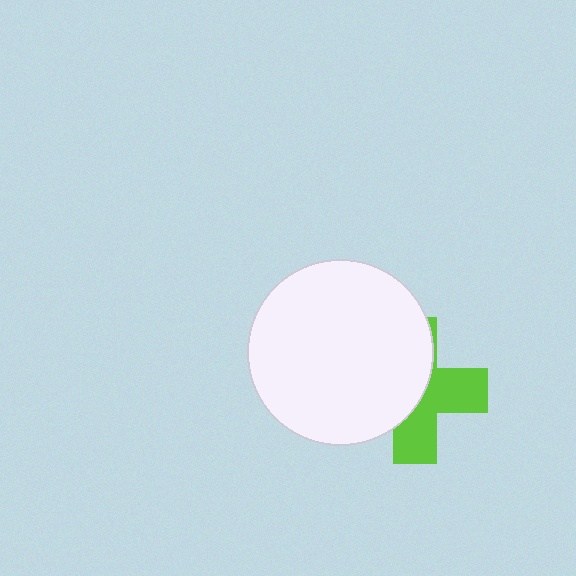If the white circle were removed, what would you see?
You would see the complete lime cross.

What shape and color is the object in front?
The object in front is a white circle.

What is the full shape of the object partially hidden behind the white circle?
The partially hidden object is a lime cross.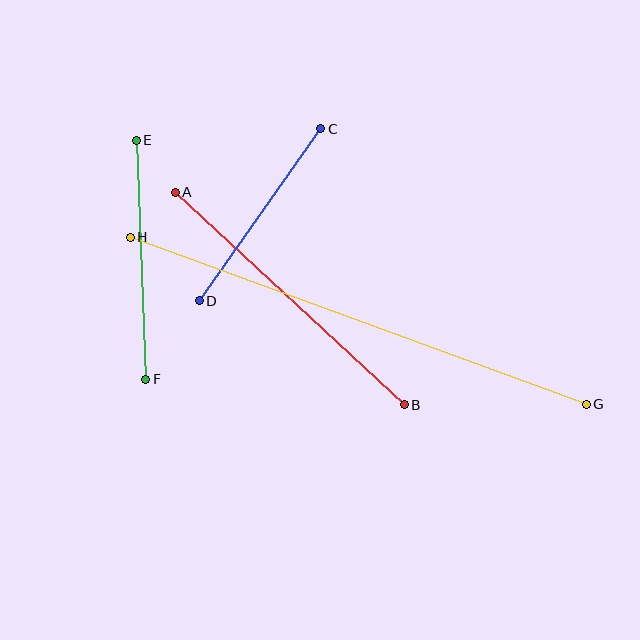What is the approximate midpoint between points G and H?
The midpoint is at approximately (358, 321) pixels.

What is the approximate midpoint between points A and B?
The midpoint is at approximately (290, 298) pixels.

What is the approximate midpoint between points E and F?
The midpoint is at approximately (141, 260) pixels.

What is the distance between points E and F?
The distance is approximately 239 pixels.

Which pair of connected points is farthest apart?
Points G and H are farthest apart.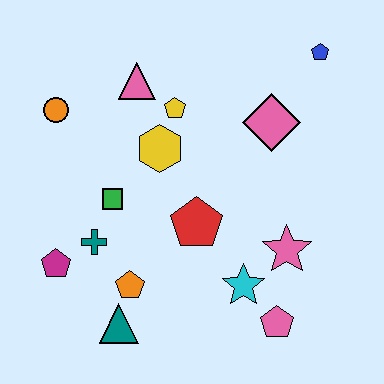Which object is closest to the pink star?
The cyan star is closest to the pink star.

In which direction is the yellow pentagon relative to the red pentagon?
The yellow pentagon is above the red pentagon.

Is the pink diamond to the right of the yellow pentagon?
Yes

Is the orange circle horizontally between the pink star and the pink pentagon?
No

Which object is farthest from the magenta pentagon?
The blue pentagon is farthest from the magenta pentagon.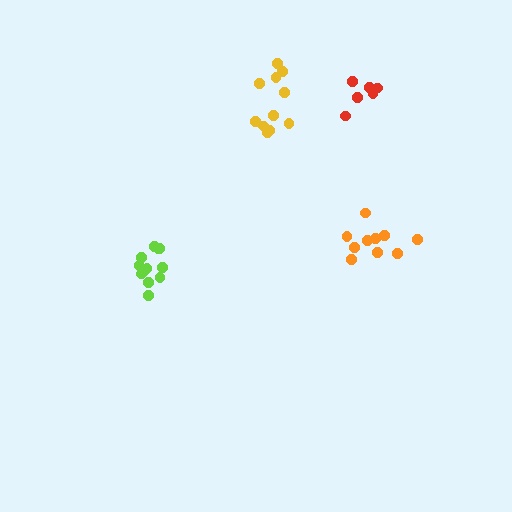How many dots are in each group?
Group 1: 10 dots, Group 2: 11 dots, Group 3: 12 dots, Group 4: 6 dots (39 total).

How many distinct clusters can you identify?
There are 4 distinct clusters.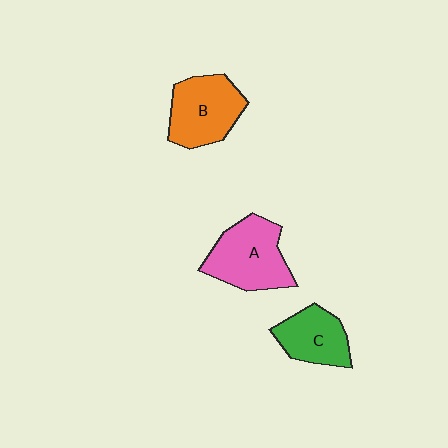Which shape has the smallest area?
Shape C (green).